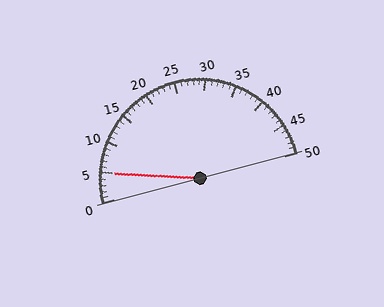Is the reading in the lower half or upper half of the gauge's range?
The reading is in the lower half of the range (0 to 50).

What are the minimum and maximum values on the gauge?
The gauge ranges from 0 to 50.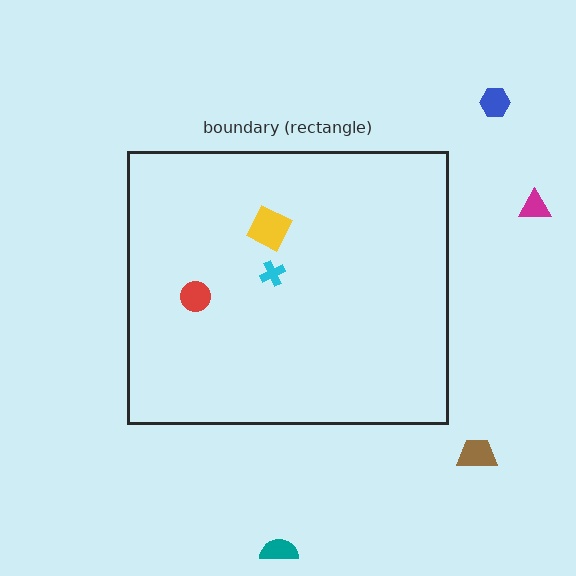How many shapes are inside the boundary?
3 inside, 4 outside.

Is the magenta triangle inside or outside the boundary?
Outside.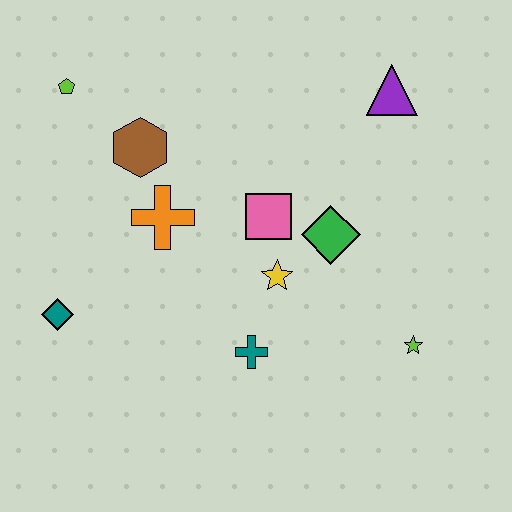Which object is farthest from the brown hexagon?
The lime star is farthest from the brown hexagon.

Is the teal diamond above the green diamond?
No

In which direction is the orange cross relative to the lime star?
The orange cross is to the left of the lime star.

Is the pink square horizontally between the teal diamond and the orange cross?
No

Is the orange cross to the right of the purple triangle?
No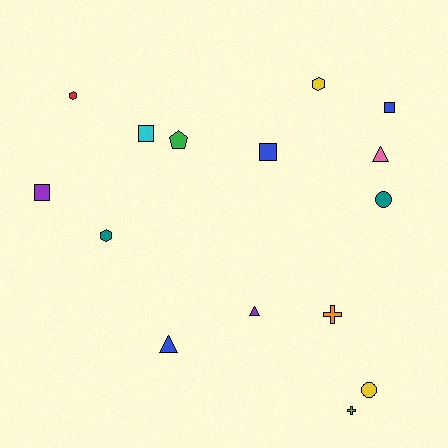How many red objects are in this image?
There is 1 red object.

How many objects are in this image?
There are 15 objects.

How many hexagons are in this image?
There are 3 hexagons.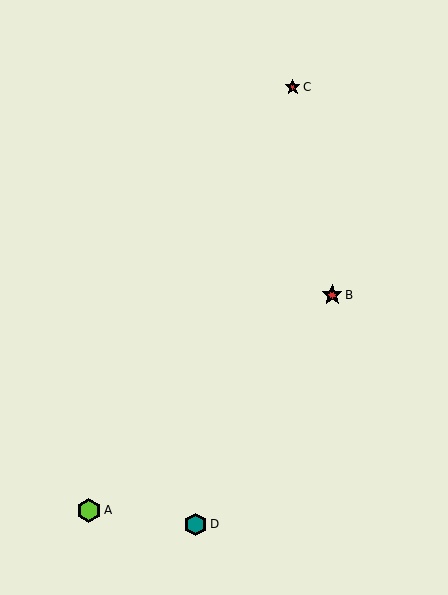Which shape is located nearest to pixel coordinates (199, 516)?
The teal hexagon (labeled D) at (195, 524) is nearest to that location.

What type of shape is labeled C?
Shape C is a red star.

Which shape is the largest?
The lime hexagon (labeled A) is the largest.